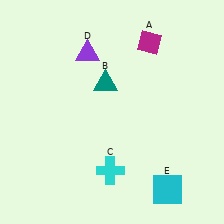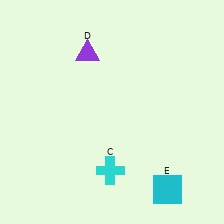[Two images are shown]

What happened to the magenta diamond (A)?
The magenta diamond (A) was removed in Image 2. It was in the top-right area of Image 1.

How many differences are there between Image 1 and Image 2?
There are 2 differences between the two images.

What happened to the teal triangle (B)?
The teal triangle (B) was removed in Image 2. It was in the top-left area of Image 1.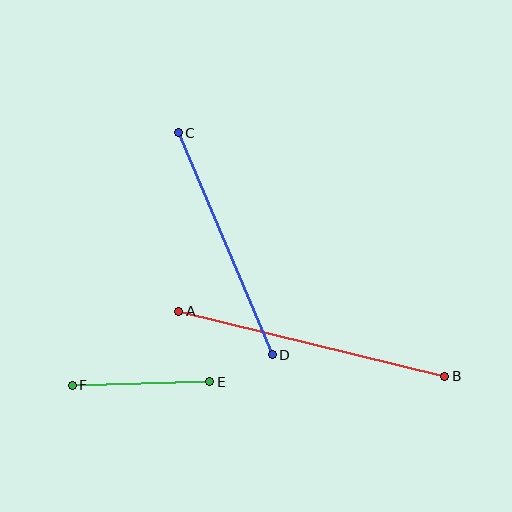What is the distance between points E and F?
The distance is approximately 138 pixels.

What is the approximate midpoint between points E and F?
The midpoint is at approximately (141, 383) pixels.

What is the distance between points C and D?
The distance is approximately 241 pixels.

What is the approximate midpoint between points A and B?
The midpoint is at approximately (312, 344) pixels.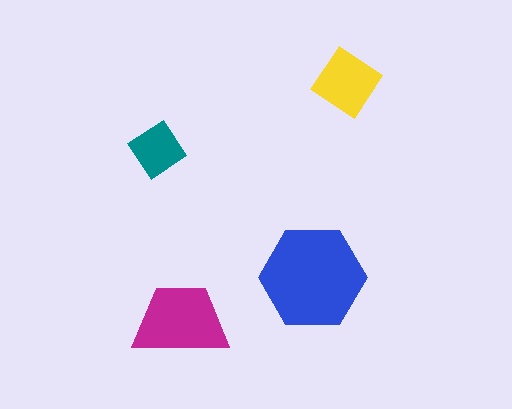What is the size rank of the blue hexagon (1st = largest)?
1st.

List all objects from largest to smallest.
The blue hexagon, the magenta trapezoid, the yellow diamond, the teal diamond.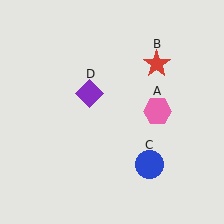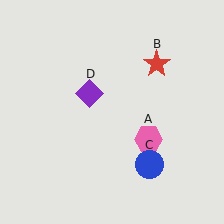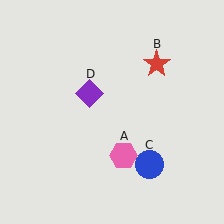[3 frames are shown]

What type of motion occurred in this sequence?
The pink hexagon (object A) rotated clockwise around the center of the scene.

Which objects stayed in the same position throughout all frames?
Red star (object B) and blue circle (object C) and purple diamond (object D) remained stationary.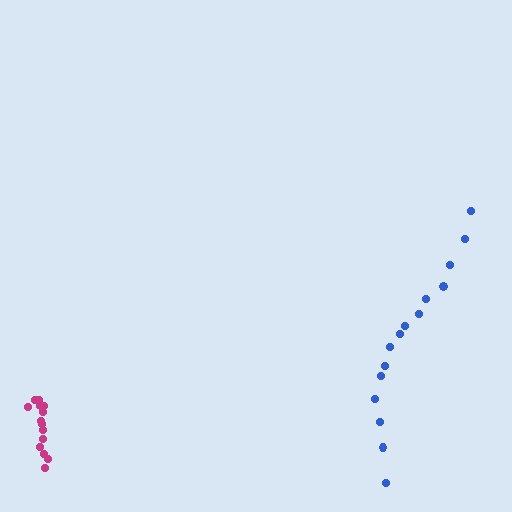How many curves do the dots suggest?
There are 2 distinct paths.